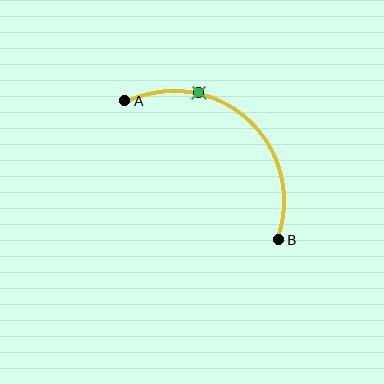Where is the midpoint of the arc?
The arc midpoint is the point on the curve farthest from the straight line joining A and B. It sits above and to the right of that line.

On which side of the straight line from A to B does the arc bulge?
The arc bulges above and to the right of the straight line connecting A and B.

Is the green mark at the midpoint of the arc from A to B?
No. The green mark lies on the arc but is closer to endpoint A. The arc midpoint would be at the point on the curve equidistant along the arc from both A and B.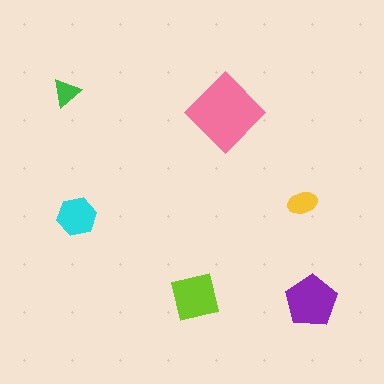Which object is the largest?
The pink diamond.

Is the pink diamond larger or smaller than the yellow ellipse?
Larger.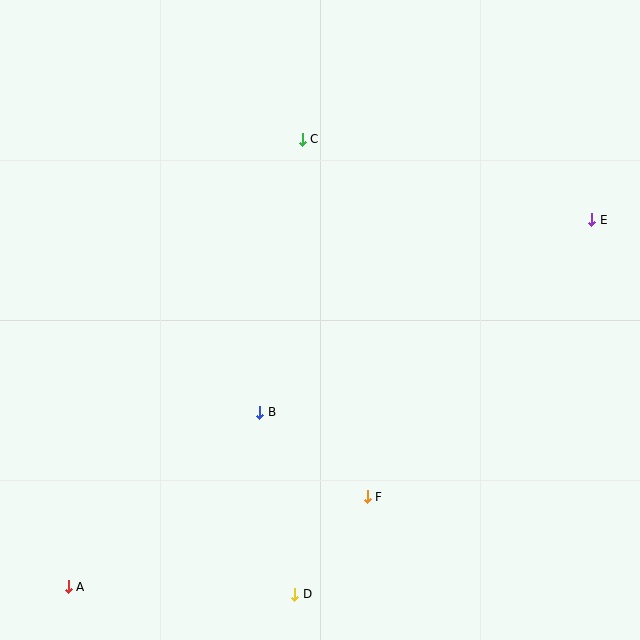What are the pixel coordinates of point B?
Point B is at (260, 413).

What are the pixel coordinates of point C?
Point C is at (302, 139).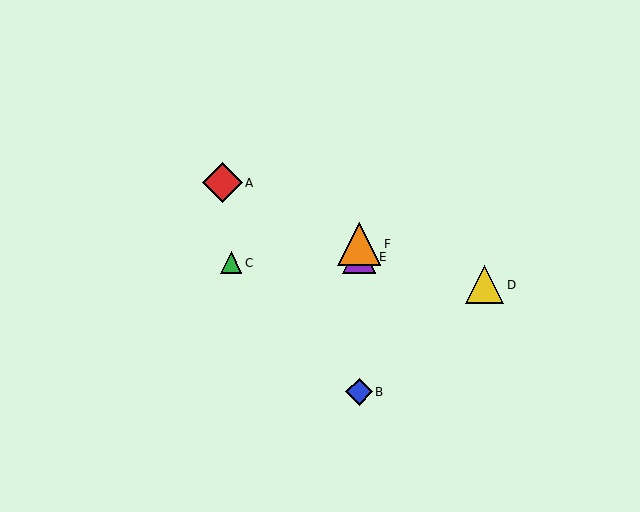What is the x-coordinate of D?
Object D is at x≈485.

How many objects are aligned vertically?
3 objects (B, E, F) are aligned vertically.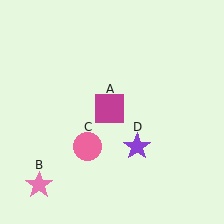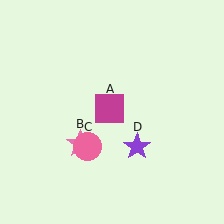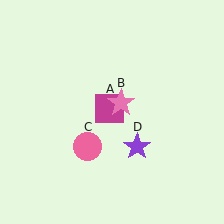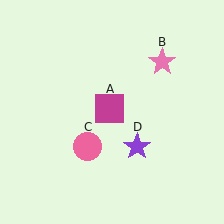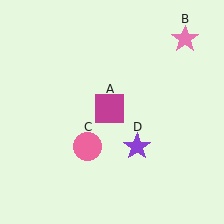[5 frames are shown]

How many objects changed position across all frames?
1 object changed position: pink star (object B).